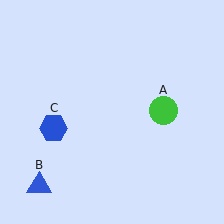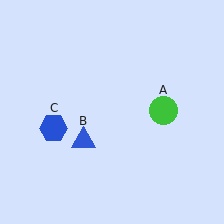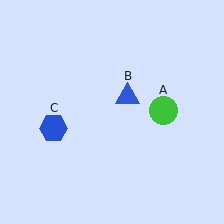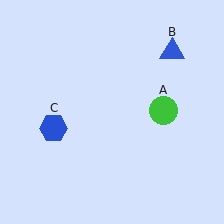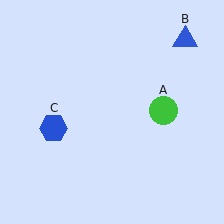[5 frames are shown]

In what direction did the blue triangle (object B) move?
The blue triangle (object B) moved up and to the right.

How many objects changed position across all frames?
1 object changed position: blue triangle (object B).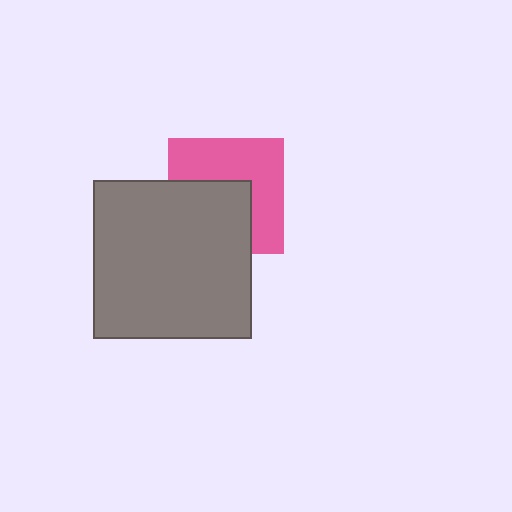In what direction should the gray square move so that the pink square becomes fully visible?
The gray square should move toward the lower-left. That is the shortest direction to clear the overlap and leave the pink square fully visible.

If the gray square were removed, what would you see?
You would see the complete pink square.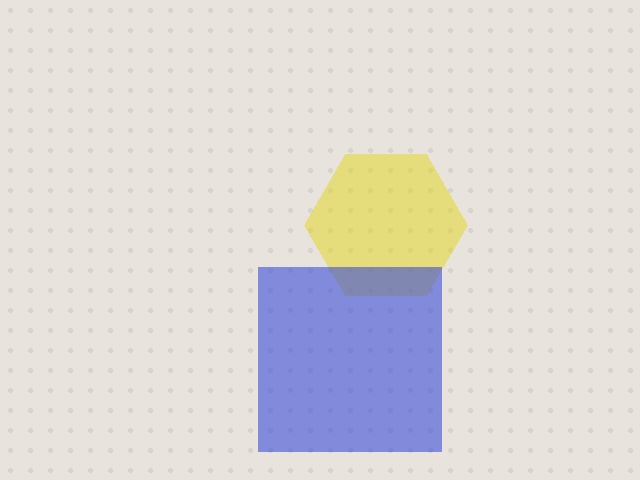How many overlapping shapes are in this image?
There are 2 overlapping shapes in the image.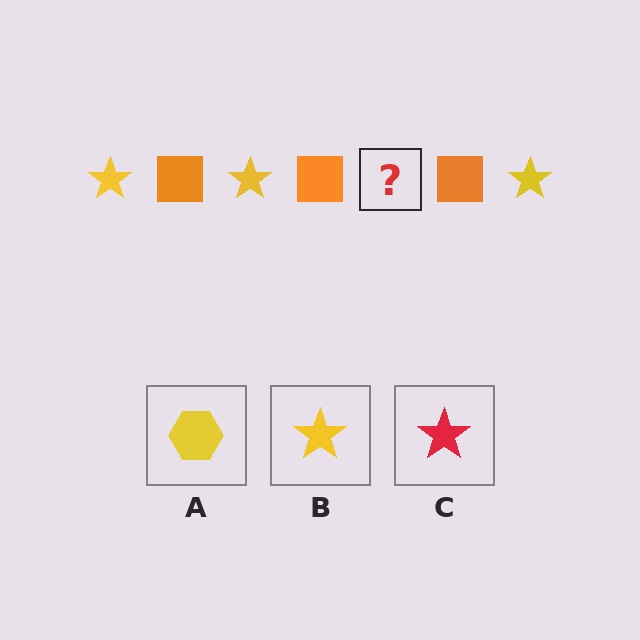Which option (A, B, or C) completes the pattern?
B.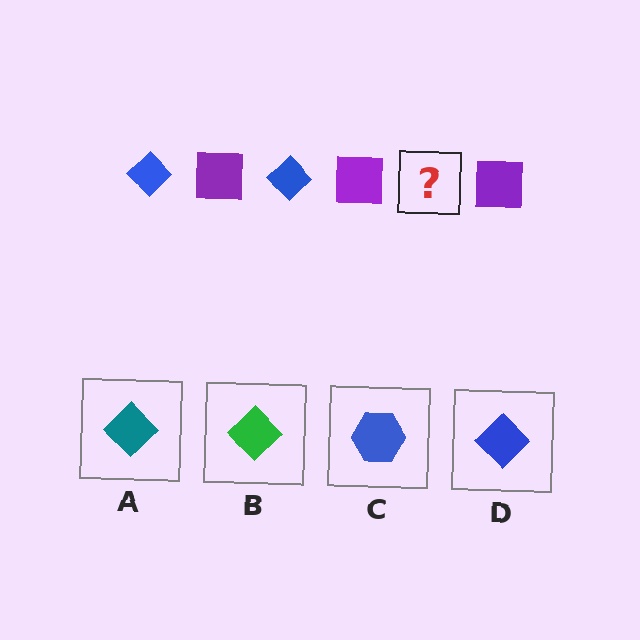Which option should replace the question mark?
Option D.